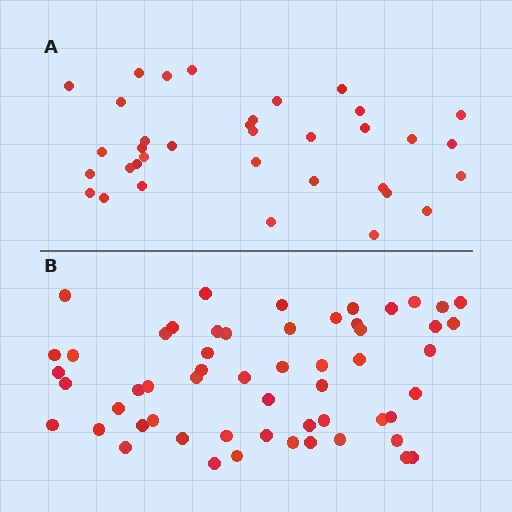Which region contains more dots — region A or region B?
Region B (the bottom region) has more dots.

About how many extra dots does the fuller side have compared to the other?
Region B has approximately 20 more dots than region A.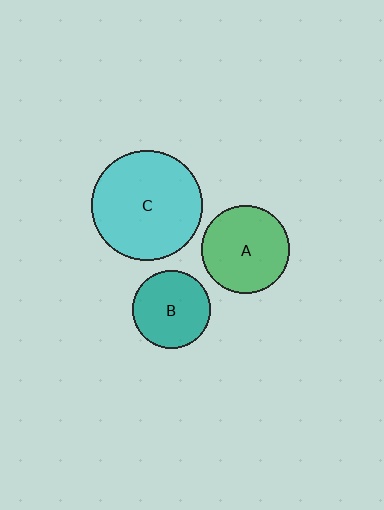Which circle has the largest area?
Circle C (cyan).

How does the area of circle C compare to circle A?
Approximately 1.6 times.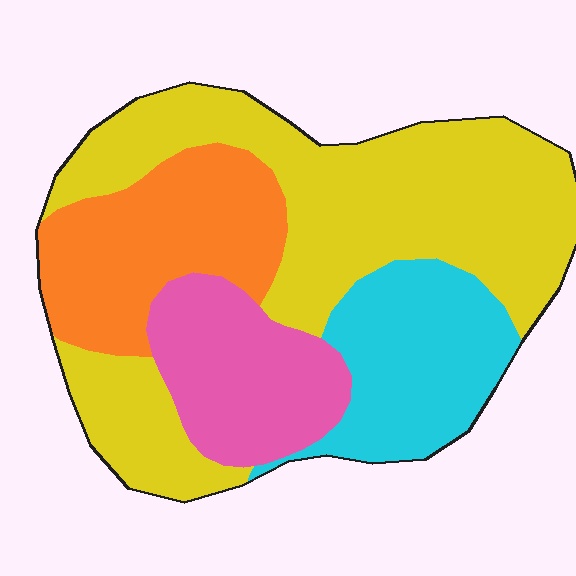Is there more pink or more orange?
Orange.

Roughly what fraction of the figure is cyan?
Cyan takes up between a sixth and a third of the figure.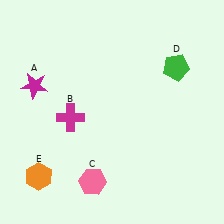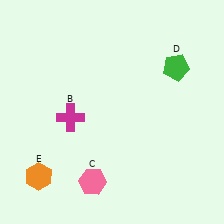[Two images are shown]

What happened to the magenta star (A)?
The magenta star (A) was removed in Image 2. It was in the top-left area of Image 1.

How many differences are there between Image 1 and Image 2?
There is 1 difference between the two images.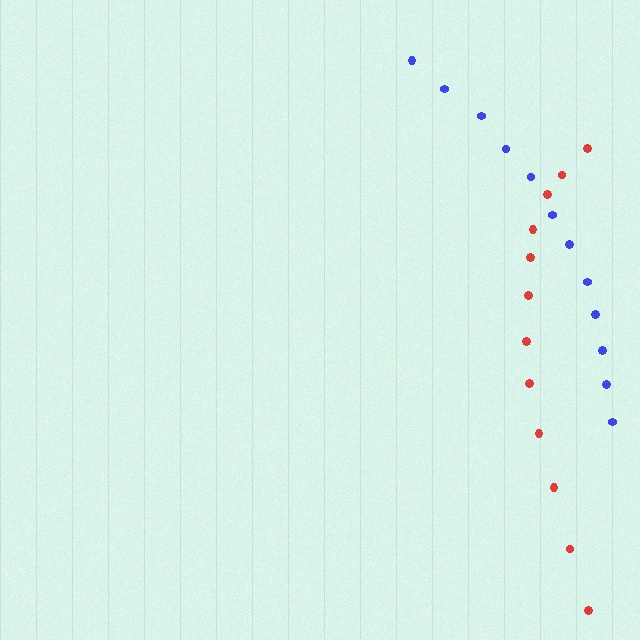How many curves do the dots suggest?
There are 2 distinct paths.